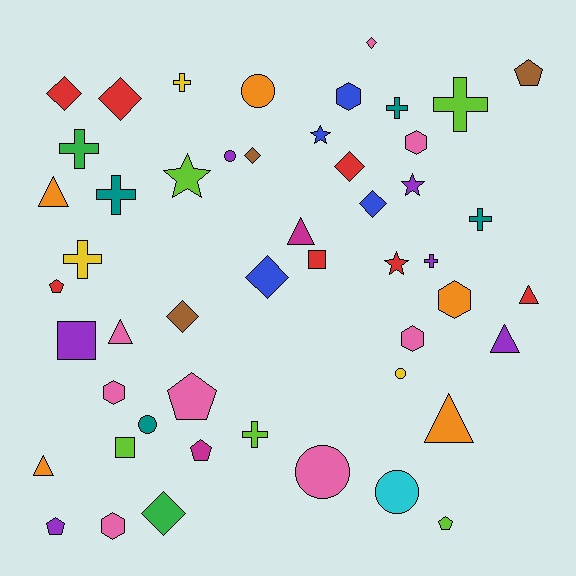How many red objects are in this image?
There are 7 red objects.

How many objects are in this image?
There are 50 objects.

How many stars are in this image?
There are 4 stars.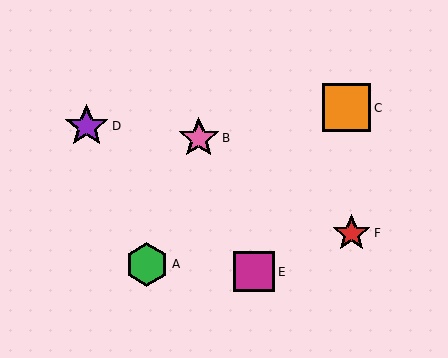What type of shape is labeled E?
Shape E is a magenta square.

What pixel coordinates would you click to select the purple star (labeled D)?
Click at (87, 126) to select the purple star D.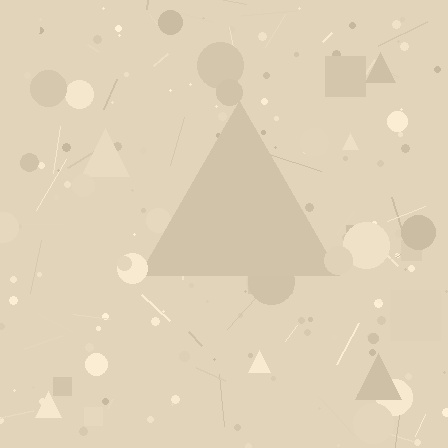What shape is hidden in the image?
A triangle is hidden in the image.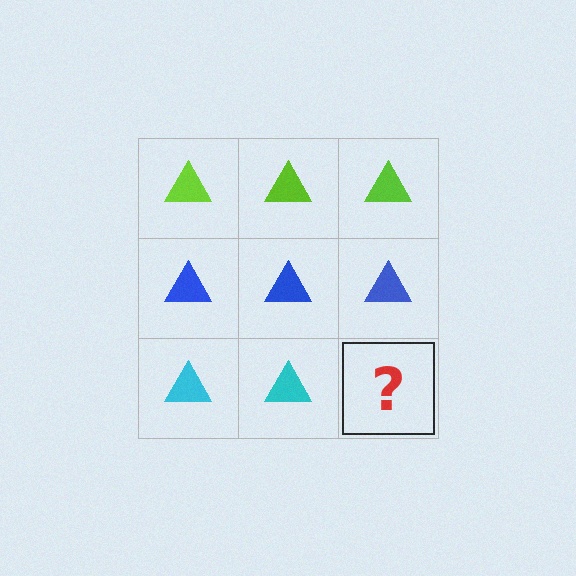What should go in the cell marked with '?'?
The missing cell should contain a cyan triangle.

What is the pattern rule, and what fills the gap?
The rule is that each row has a consistent color. The gap should be filled with a cyan triangle.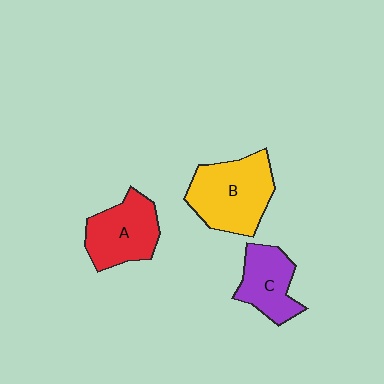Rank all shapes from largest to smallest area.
From largest to smallest: B (yellow), A (red), C (purple).